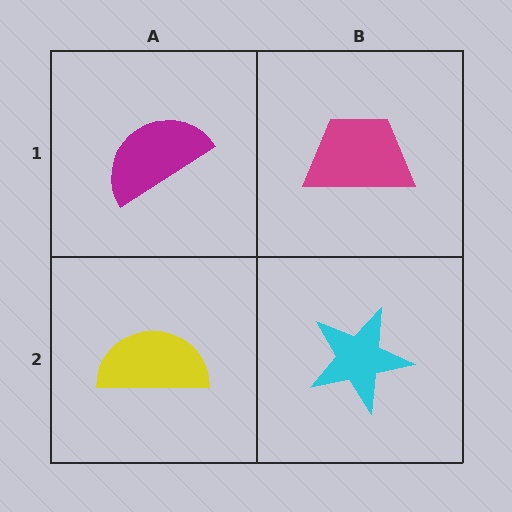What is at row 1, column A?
A magenta semicircle.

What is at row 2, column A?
A yellow semicircle.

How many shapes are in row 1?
2 shapes.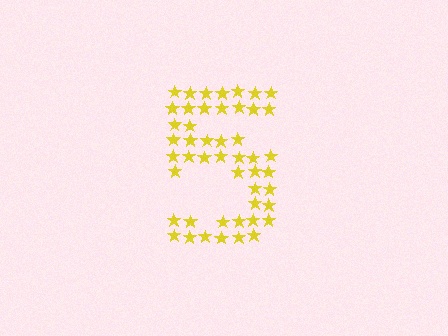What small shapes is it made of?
It is made of small stars.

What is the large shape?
The large shape is the digit 5.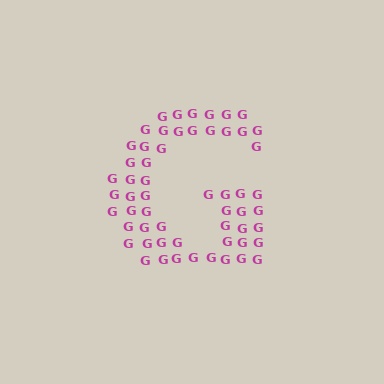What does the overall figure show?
The overall figure shows the letter G.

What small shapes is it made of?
It is made of small letter G's.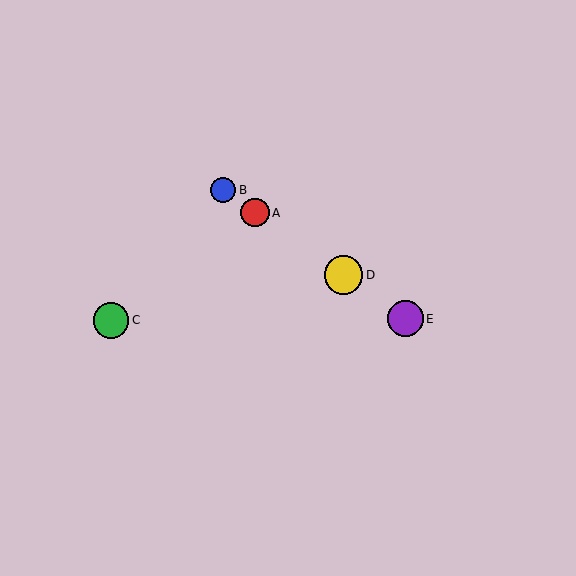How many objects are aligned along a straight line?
4 objects (A, B, D, E) are aligned along a straight line.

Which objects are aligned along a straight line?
Objects A, B, D, E are aligned along a straight line.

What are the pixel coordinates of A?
Object A is at (255, 213).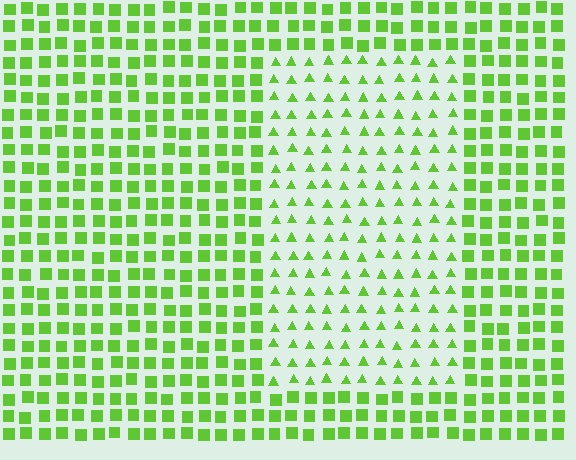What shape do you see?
I see a rectangle.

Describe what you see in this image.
The image is filled with small lime elements arranged in a uniform grid. A rectangle-shaped region contains triangles, while the surrounding area contains squares. The boundary is defined purely by the change in element shape.